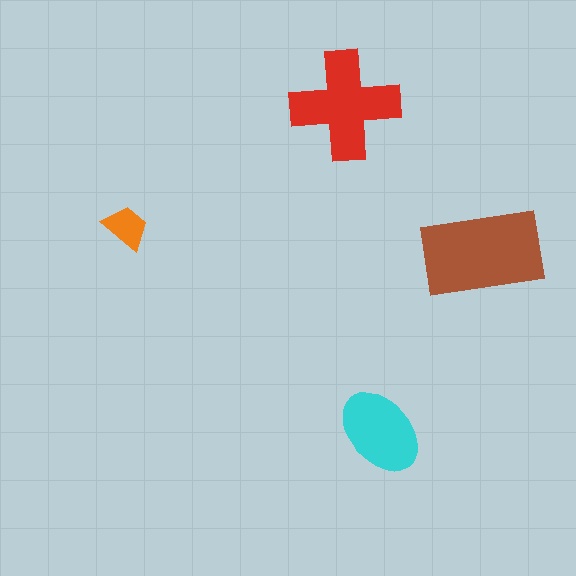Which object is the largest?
The brown rectangle.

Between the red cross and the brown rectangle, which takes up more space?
The brown rectangle.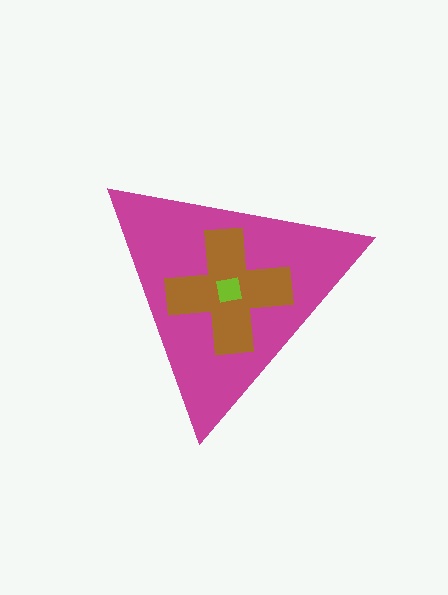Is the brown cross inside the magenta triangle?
Yes.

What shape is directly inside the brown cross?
The lime square.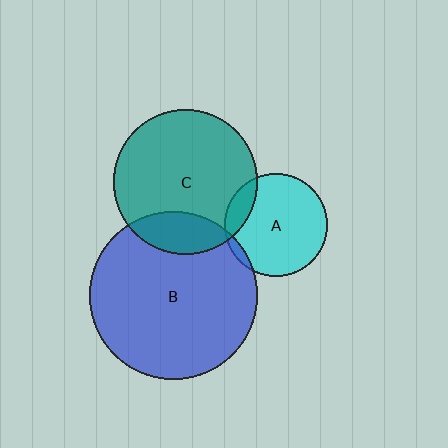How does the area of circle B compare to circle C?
Approximately 1.4 times.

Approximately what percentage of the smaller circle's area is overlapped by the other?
Approximately 5%.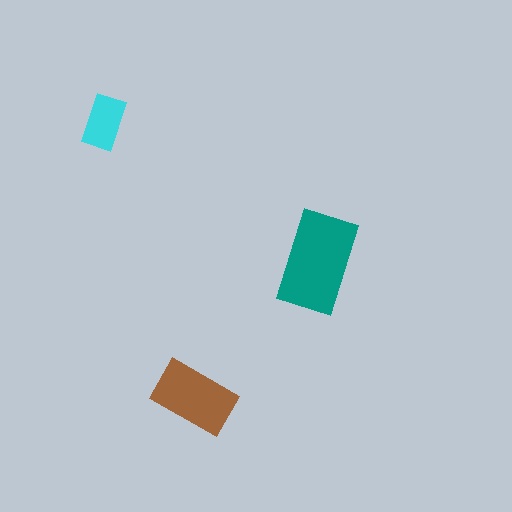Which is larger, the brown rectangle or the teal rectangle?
The teal one.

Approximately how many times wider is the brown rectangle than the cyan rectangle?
About 1.5 times wider.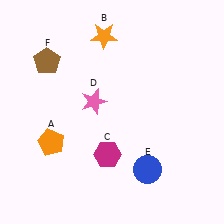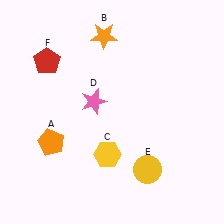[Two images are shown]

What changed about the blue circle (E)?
In Image 1, E is blue. In Image 2, it changed to yellow.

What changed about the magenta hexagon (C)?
In Image 1, C is magenta. In Image 2, it changed to yellow.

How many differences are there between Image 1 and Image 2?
There are 3 differences between the two images.